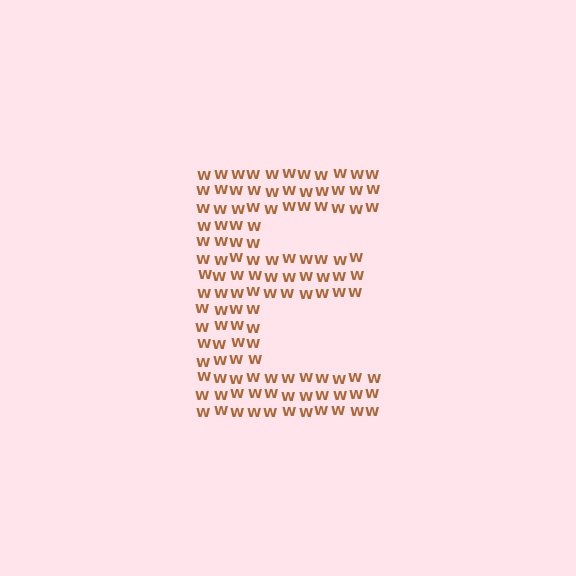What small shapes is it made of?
It is made of small letter W's.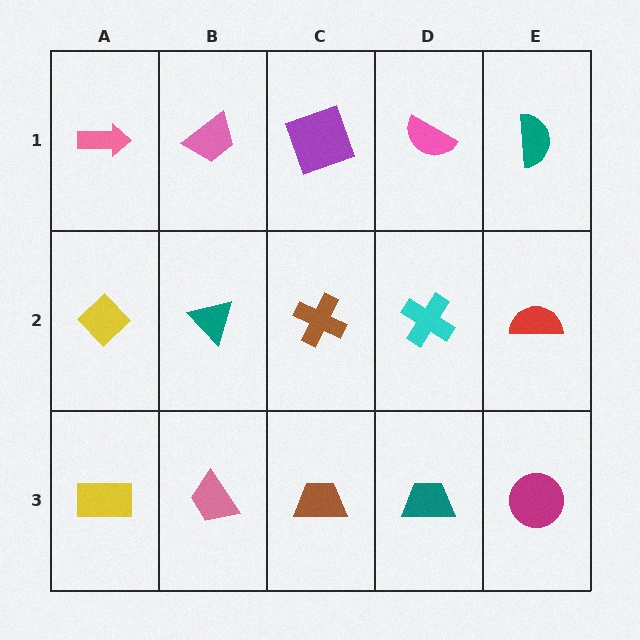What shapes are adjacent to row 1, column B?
A teal triangle (row 2, column B), a pink arrow (row 1, column A), a purple square (row 1, column C).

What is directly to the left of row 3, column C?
A pink trapezoid.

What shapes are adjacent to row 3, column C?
A brown cross (row 2, column C), a pink trapezoid (row 3, column B), a teal trapezoid (row 3, column D).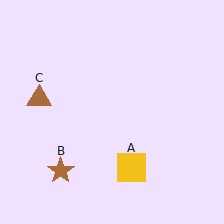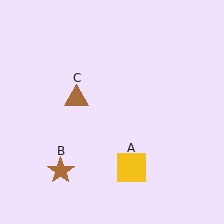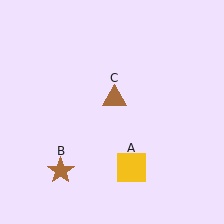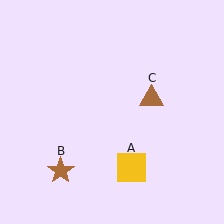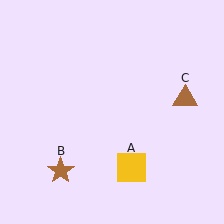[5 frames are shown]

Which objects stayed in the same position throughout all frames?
Yellow square (object A) and brown star (object B) remained stationary.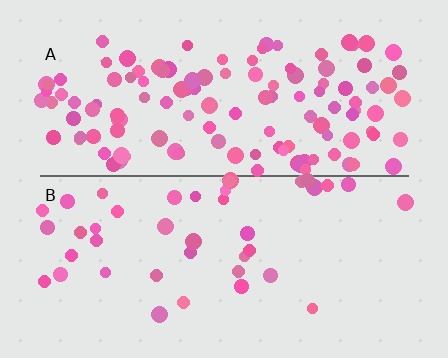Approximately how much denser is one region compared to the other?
Approximately 3.0× — region A over region B.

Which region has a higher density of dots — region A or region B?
A (the top).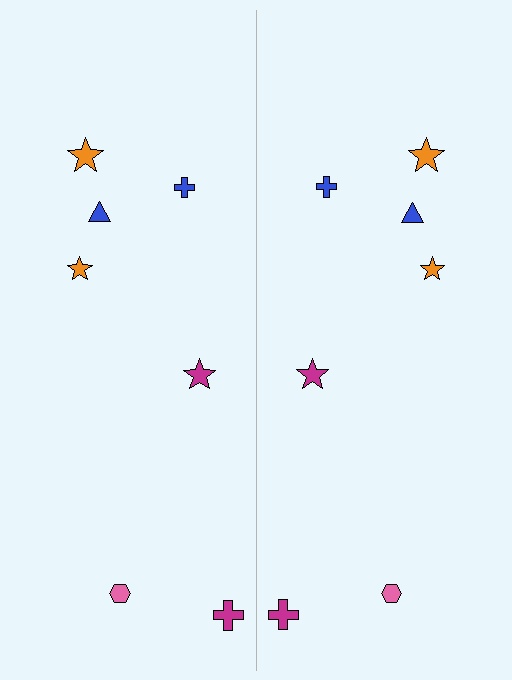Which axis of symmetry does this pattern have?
The pattern has a vertical axis of symmetry running through the center of the image.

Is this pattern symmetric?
Yes, this pattern has bilateral (reflection) symmetry.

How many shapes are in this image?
There are 14 shapes in this image.